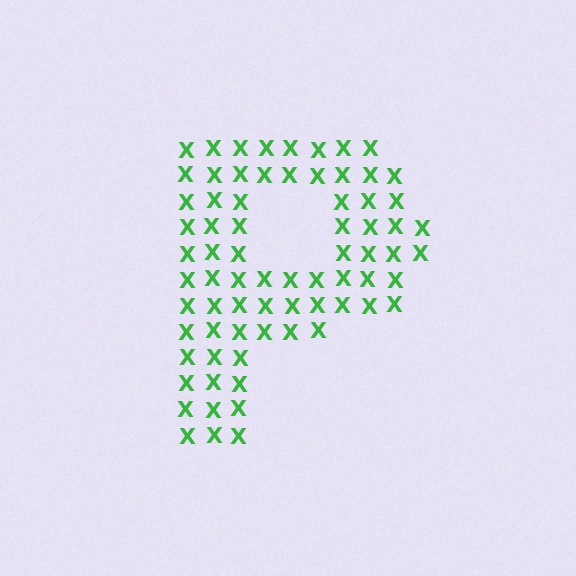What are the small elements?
The small elements are letter X's.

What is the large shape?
The large shape is the letter P.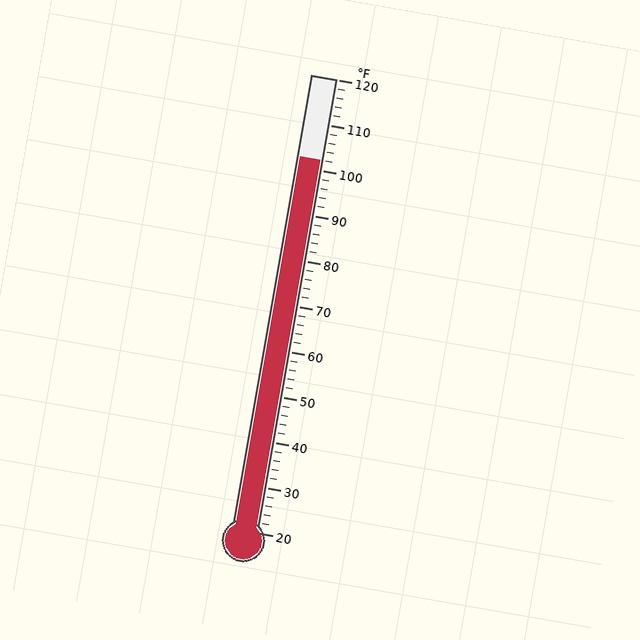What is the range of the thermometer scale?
The thermometer scale ranges from 20°F to 120°F.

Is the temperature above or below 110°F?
The temperature is below 110°F.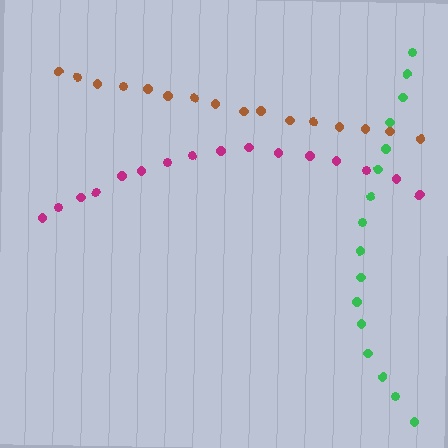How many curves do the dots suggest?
There are 3 distinct paths.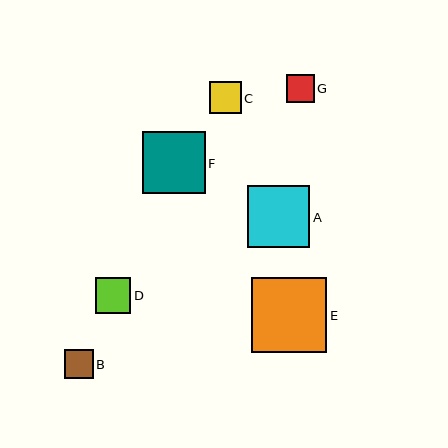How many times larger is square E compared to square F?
Square E is approximately 1.2 times the size of square F.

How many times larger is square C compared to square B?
Square C is approximately 1.1 times the size of square B.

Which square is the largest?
Square E is the largest with a size of approximately 75 pixels.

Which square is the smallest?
Square G is the smallest with a size of approximately 28 pixels.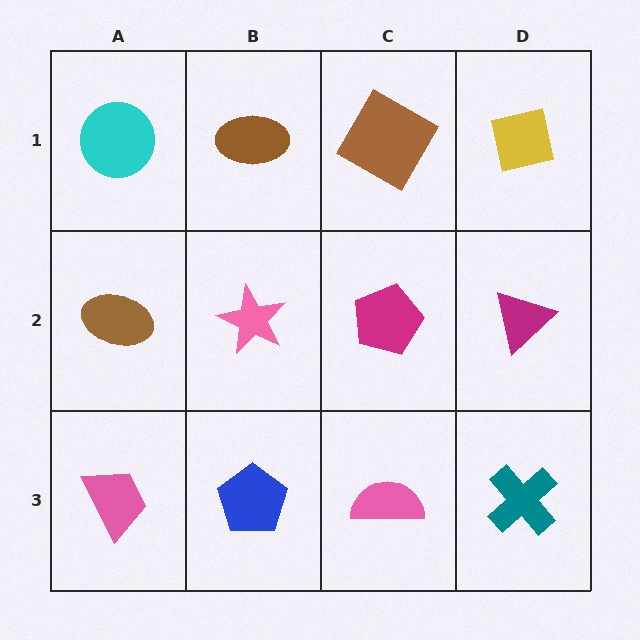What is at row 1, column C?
A brown square.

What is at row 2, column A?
A brown ellipse.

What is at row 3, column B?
A blue pentagon.